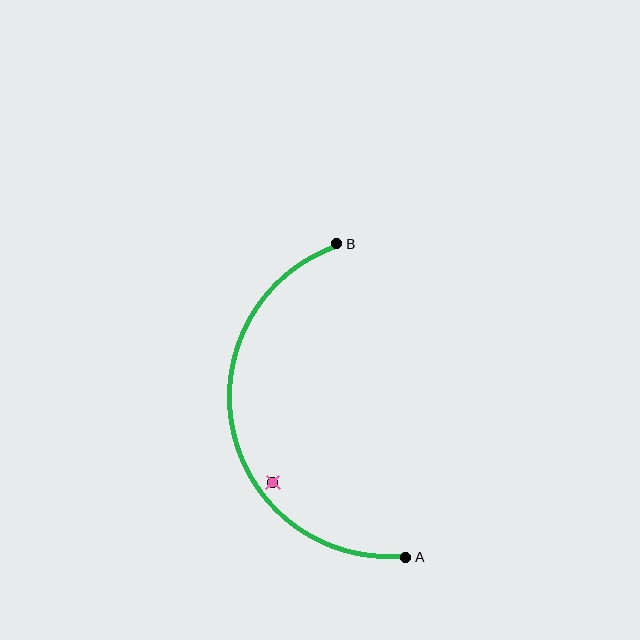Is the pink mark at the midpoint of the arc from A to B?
No — the pink mark does not lie on the arc at all. It sits slightly inside the curve.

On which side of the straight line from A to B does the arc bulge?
The arc bulges to the left of the straight line connecting A and B.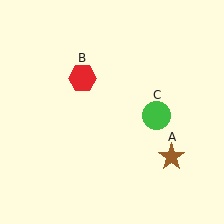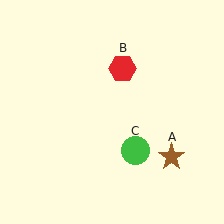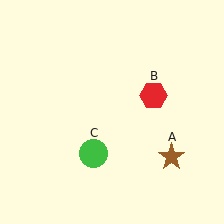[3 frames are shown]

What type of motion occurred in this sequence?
The red hexagon (object B), green circle (object C) rotated clockwise around the center of the scene.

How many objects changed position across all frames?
2 objects changed position: red hexagon (object B), green circle (object C).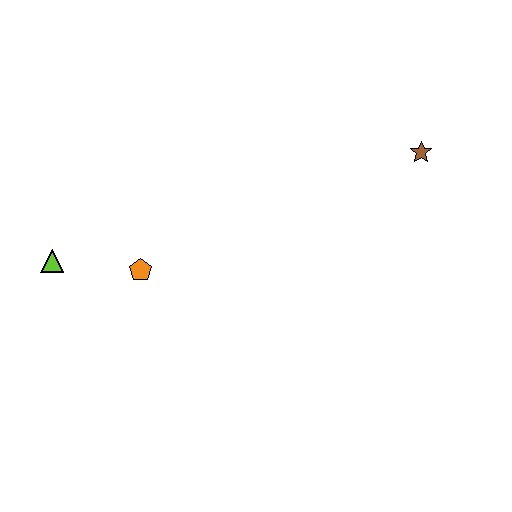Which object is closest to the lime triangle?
The orange pentagon is closest to the lime triangle.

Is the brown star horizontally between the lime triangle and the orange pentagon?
No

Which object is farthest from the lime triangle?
The brown star is farthest from the lime triangle.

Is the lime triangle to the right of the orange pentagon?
No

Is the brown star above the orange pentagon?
Yes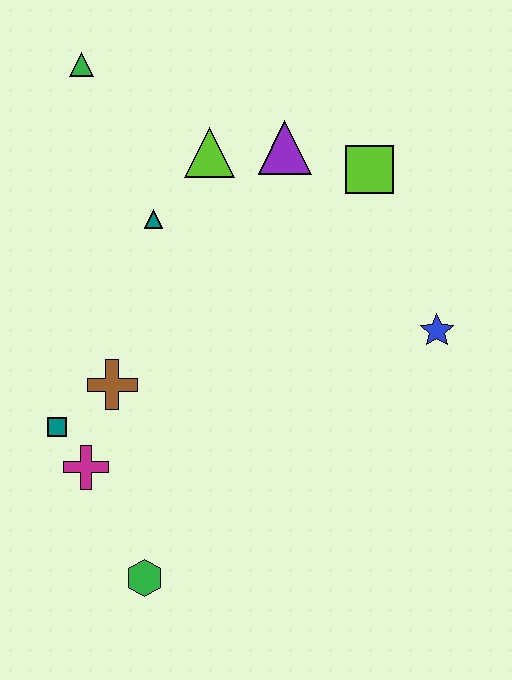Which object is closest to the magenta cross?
The teal square is closest to the magenta cross.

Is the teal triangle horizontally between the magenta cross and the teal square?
No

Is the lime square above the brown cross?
Yes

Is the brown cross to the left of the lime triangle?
Yes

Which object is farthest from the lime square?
The green hexagon is farthest from the lime square.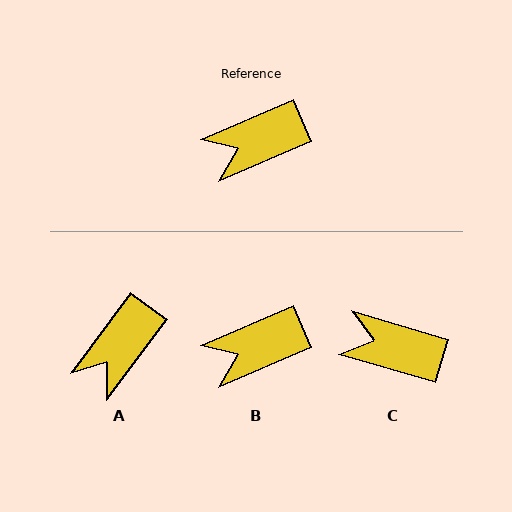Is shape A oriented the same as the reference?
No, it is off by about 30 degrees.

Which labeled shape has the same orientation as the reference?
B.